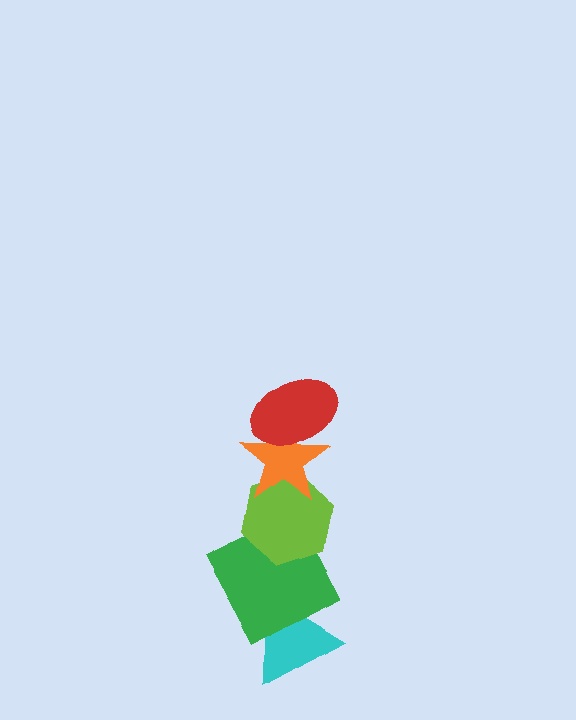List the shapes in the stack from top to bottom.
From top to bottom: the red ellipse, the orange star, the lime hexagon, the green square, the cyan triangle.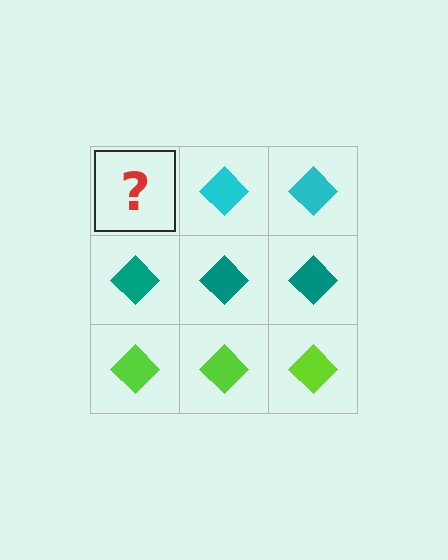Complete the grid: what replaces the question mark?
The question mark should be replaced with a cyan diamond.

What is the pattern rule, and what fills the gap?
The rule is that each row has a consistent color. The gap should be filled with a cyan diamond.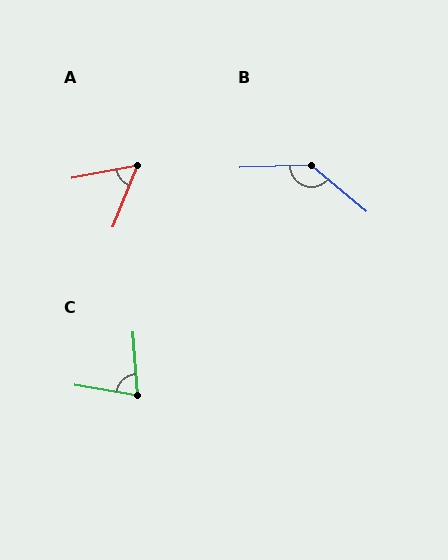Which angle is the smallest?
A, at approximately 58 degrees.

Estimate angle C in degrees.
Approximately 76 degrees.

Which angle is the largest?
B, at approximately 138 degrees.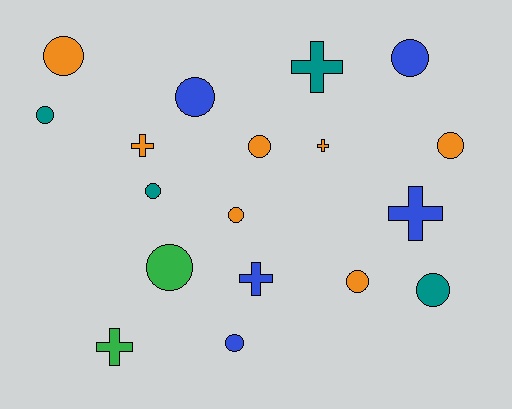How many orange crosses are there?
There are 2 orange crosses.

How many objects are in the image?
There are 18 objects.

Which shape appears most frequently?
Circle, with 12 objects.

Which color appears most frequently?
Orange, with 7 objects.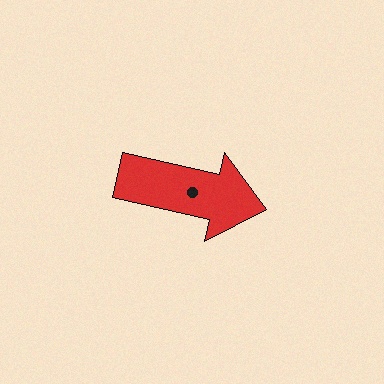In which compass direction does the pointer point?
East.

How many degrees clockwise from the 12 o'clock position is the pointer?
Approximately 103 degrees.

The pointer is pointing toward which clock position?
Roughly 3 o'clock.